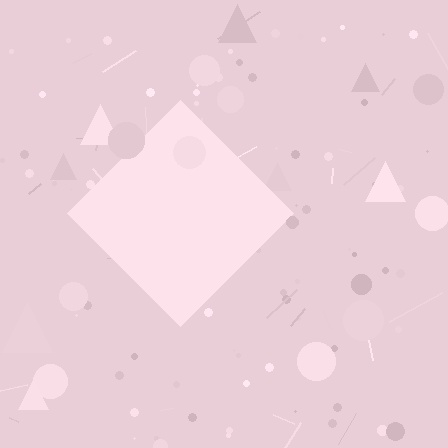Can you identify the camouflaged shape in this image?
The camouflaged shape is a diamond.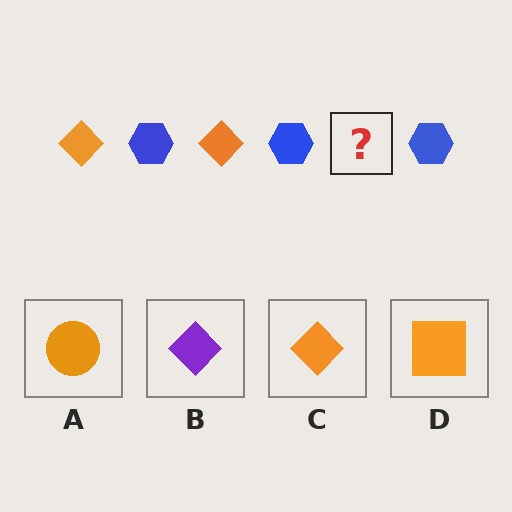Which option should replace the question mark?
Option C.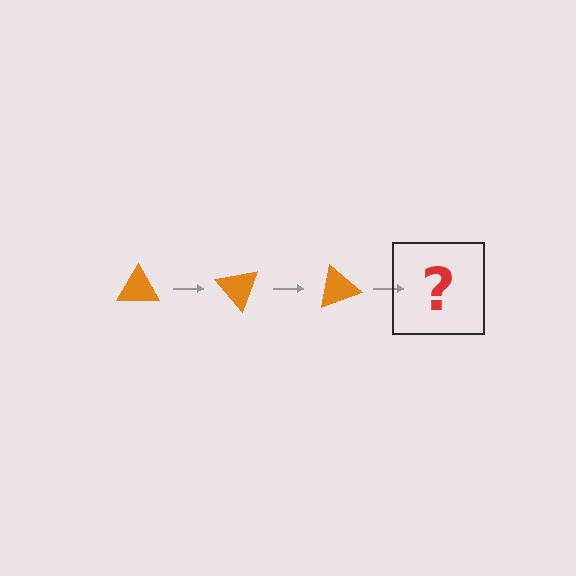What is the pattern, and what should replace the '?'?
The pattern is that the triangle rotates 50 degrees each step. The '?' should be an orange triangle rotated 150 degrees.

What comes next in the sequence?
The next element should be an orange triangle rotated 150 degrees.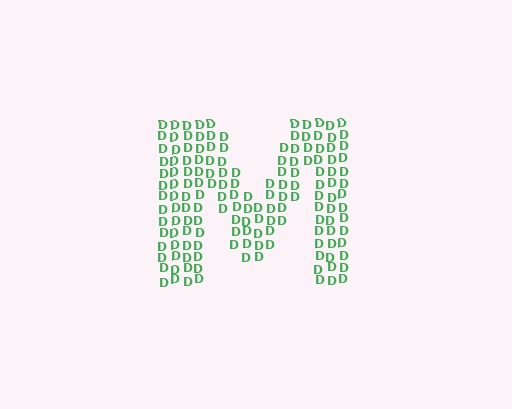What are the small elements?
The small elements are letter D's.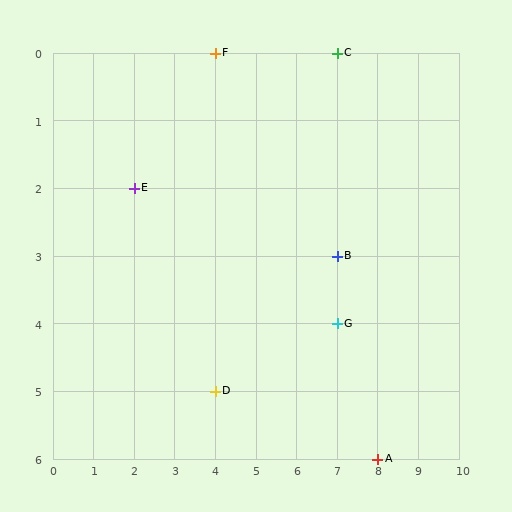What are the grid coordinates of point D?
Point D is at grid coordinates (4, 5).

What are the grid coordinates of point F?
Point F is at grid coordinates (4, 0).